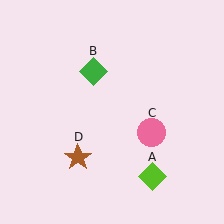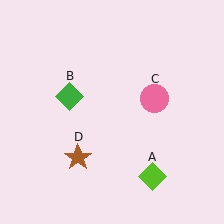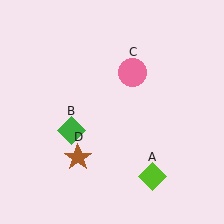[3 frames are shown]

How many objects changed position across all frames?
2 objects changed position: green diamond (object B), pink circle (object C).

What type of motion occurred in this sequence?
The green diamond (object B), pink circle (object C) rotated counterclockwise around the center of the scene.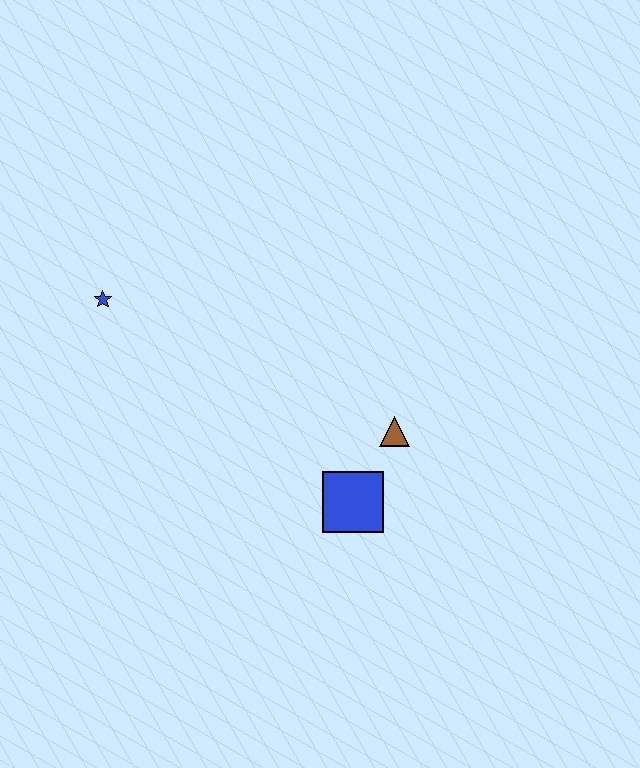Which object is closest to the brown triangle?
The blue square is closest to the brown triangle.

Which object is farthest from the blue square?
The blue star is farthest from the blue square.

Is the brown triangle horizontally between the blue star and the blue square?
No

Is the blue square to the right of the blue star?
Yes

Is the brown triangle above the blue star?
No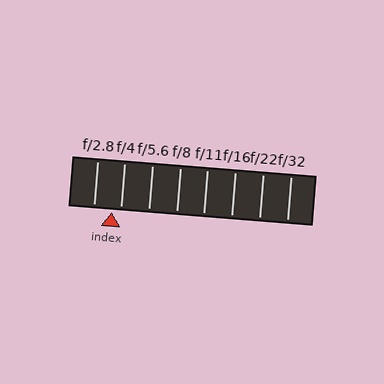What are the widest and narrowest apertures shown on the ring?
The widest aperture shown is f/2.8 and the narrowest is f/32.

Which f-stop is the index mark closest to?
The index mark is closest to f/4.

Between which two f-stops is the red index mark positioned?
The index mark is between f/2.8 and f/4.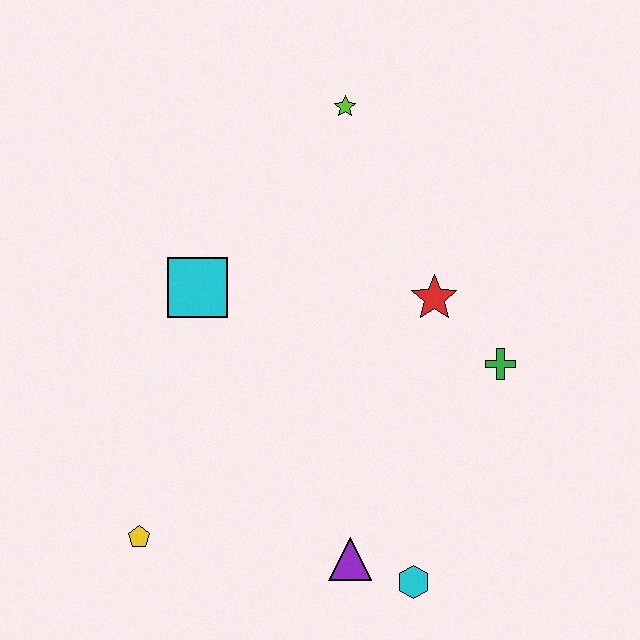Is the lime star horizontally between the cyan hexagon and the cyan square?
Yes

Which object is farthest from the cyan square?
The cyan hexagon is farthest from the cyan square.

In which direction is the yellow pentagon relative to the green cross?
The yellow pentagon is to the left of the green cross.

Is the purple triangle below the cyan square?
Yes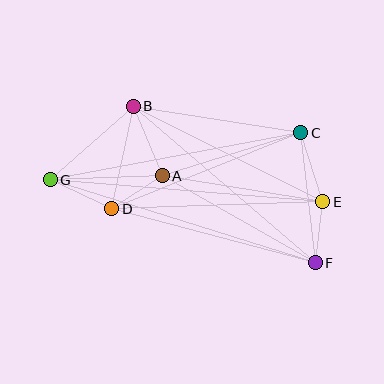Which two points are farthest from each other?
Points F and G are farthest from each other.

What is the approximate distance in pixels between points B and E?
The distance between B and E is approximately 212 pixels.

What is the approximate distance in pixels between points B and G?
The distance between B and G is approximately 111 pixels.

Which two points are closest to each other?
Points A and D are closest to each other.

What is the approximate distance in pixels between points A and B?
The distance between A and B is approximately 75 pixels.